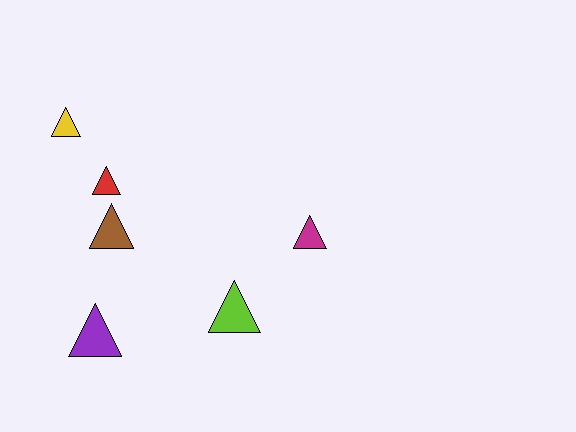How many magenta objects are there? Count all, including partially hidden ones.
There is 1 magenta object.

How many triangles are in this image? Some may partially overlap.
There are 6 triangles.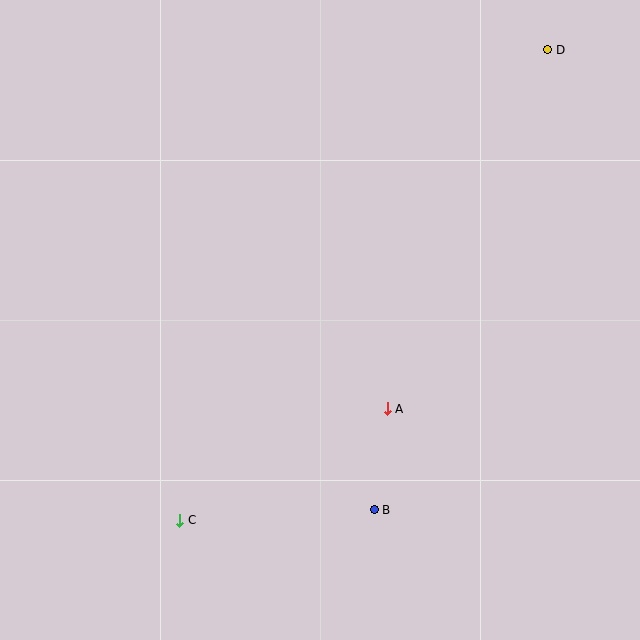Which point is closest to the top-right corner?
Point D is closest to the top-right corner.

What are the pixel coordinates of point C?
Point C is at (180, 520).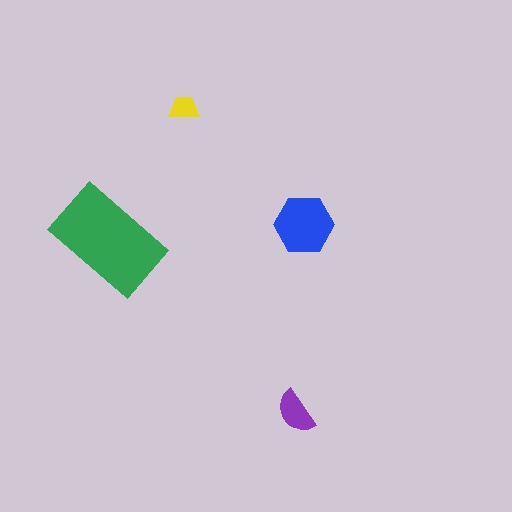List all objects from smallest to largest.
The yellow trapezoid, the purple semicircle, the blue hexagon, the green rectangle.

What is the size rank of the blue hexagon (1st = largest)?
2nd.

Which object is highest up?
The yellow trapezoid is topmost.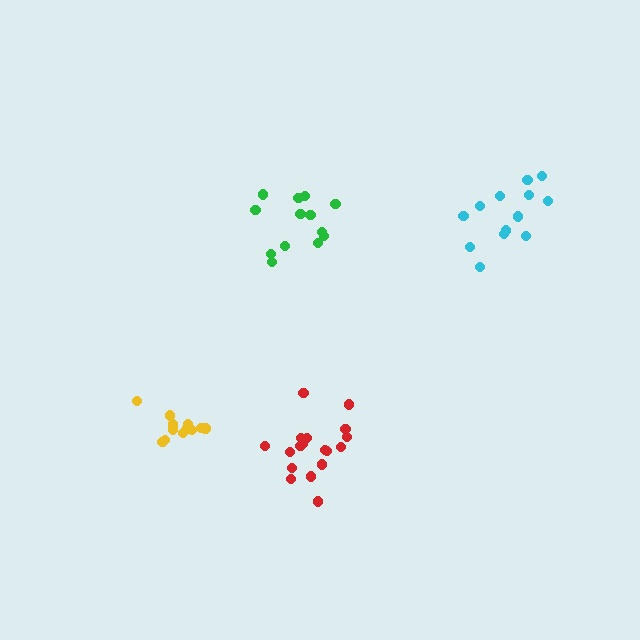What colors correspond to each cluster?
The clusters are colored: yellow, green, cyan, red.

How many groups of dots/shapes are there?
There are 4 groups.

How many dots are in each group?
Group 1: 12 dots, Group 2: 13 dots, Group 3: 13 dots, Group 4: 18 dots (56 total).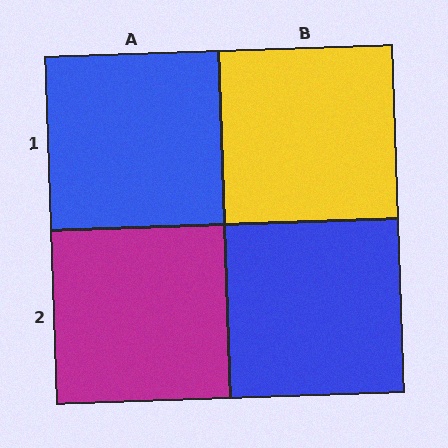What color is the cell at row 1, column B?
Yellow.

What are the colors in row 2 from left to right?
Magenta, blue.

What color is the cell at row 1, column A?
Blue.